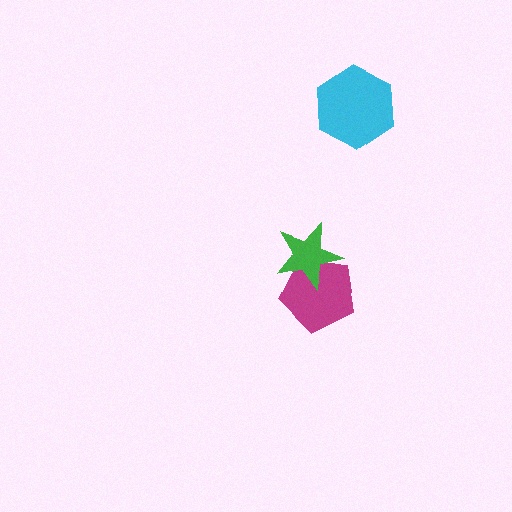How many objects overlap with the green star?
1 object overlaps with the green star.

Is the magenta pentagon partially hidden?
Yes, it is partially covered by another shape.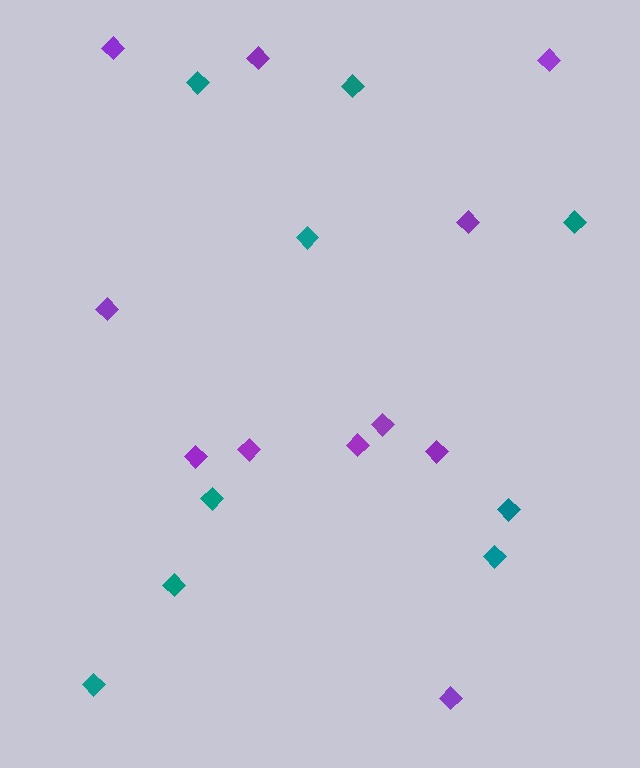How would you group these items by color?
There are 2 groups: one group of purple diamonds (11) and one group of teal diamonds (9).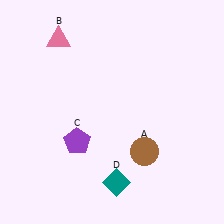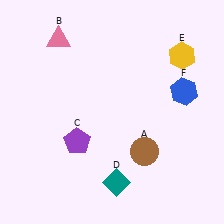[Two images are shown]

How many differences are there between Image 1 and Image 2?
There are 2 differences between the two images.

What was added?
A yellow hexagon (E), a blue hexagon (F) were added in Image 2.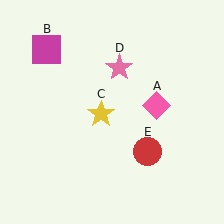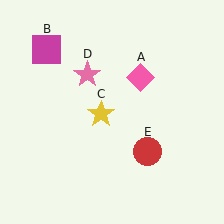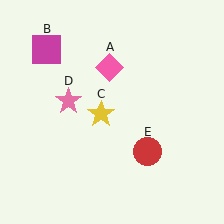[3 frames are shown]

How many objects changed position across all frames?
2 objects changed position: pink diamond (object A), pink star (object D).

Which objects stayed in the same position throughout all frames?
Magenta square (object B) and yellow star (object C) and red circle (object E) remained stationary.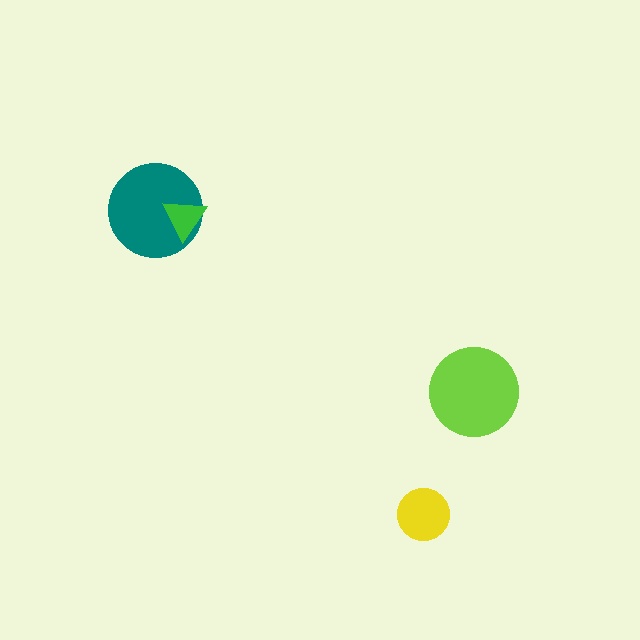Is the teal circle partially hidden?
Yes, it is partially covered by another shape.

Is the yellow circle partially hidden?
No, no other shape covers it.